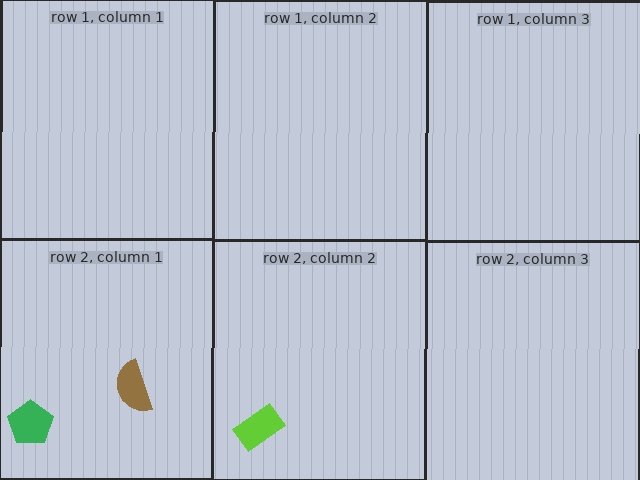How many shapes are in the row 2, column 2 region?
1.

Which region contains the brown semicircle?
The row 2, column 1 region.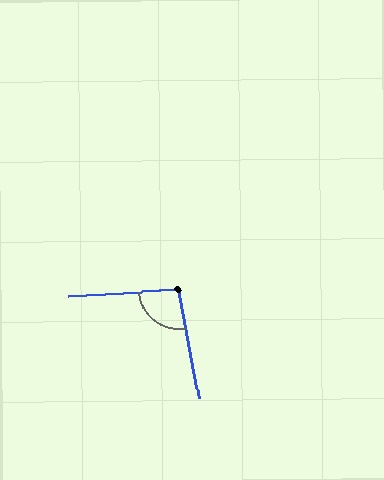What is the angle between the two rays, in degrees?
Approximately 97 degrees.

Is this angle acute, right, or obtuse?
It is obtuse.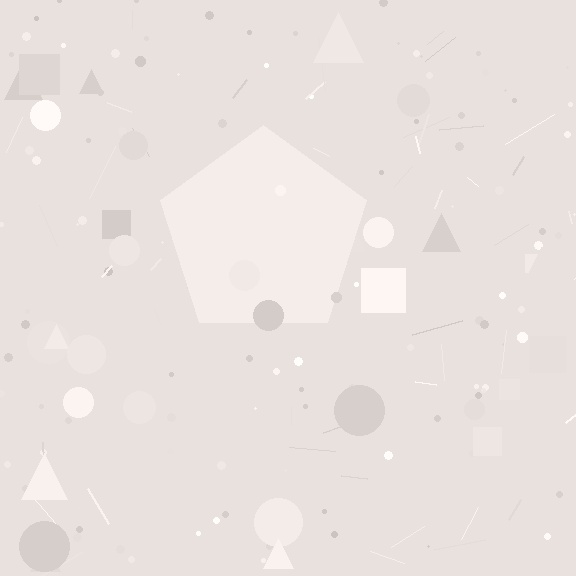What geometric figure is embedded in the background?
A pentagon is embedded in the background.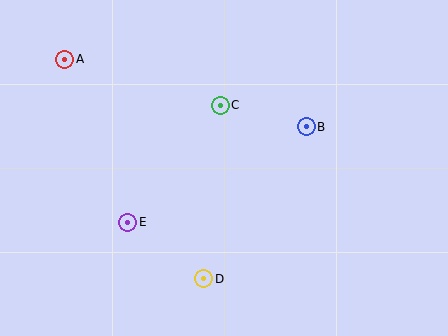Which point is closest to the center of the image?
Point C at (220, 105) is closest to the center.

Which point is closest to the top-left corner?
Point A is closest to the top-left corner.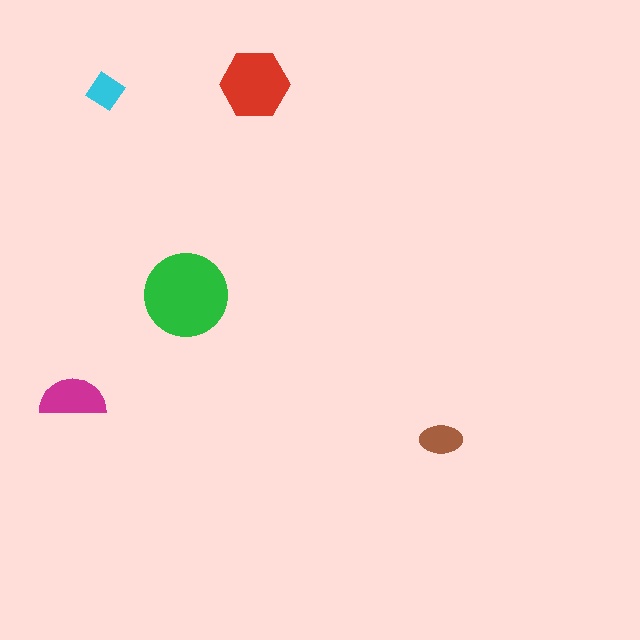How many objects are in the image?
There are 5 objects in the image.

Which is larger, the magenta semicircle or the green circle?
The green circle.